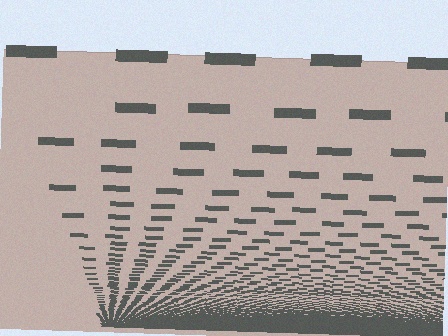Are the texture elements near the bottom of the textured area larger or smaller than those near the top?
Smaller. The gradient is inverted — elements near the bottom are smaller and denser.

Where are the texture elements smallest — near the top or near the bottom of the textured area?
Near the bottom.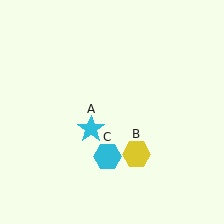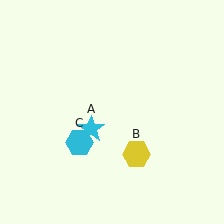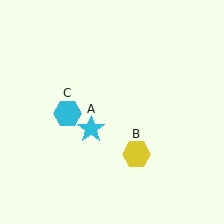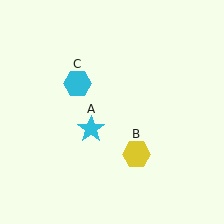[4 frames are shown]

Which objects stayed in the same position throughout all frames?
Cyan star (object A) and yellow hexagon (object B) remained stationary.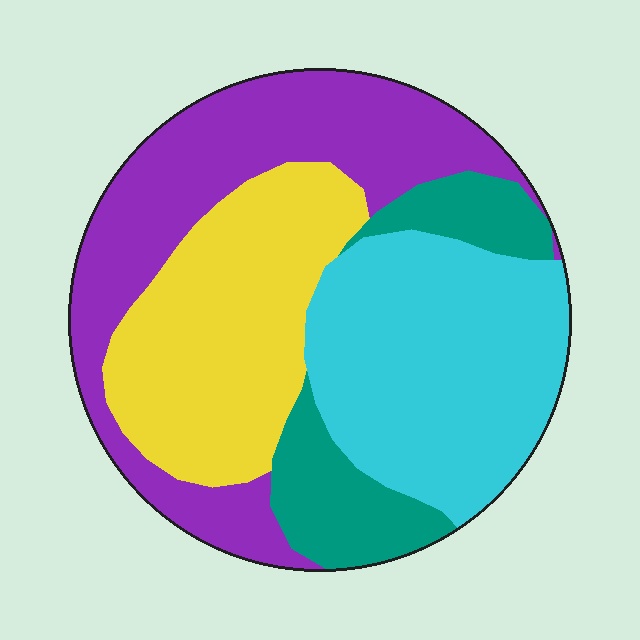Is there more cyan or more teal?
Cyan.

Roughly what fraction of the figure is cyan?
Cyan covers 30% of the figure.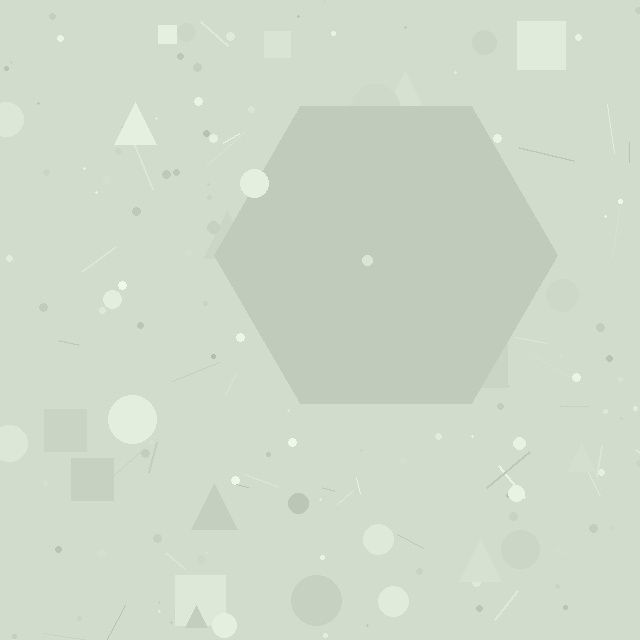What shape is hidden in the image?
A hexagon is hidden in the image.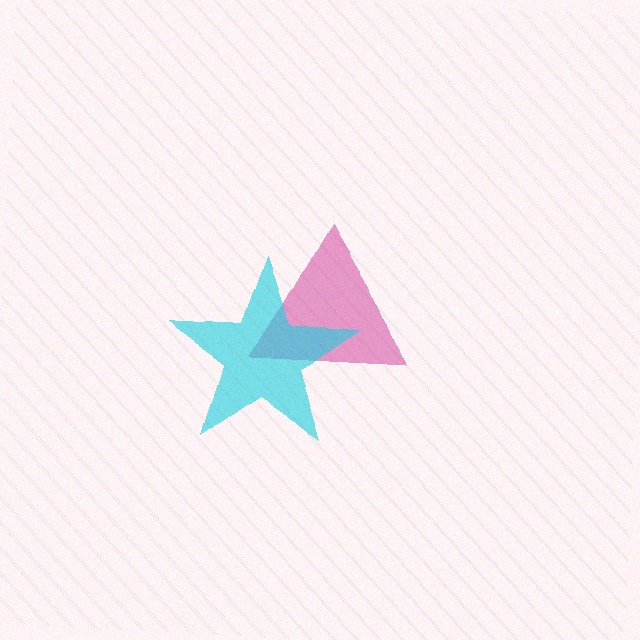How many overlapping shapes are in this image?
There are 2 overlapping shapes in the image.